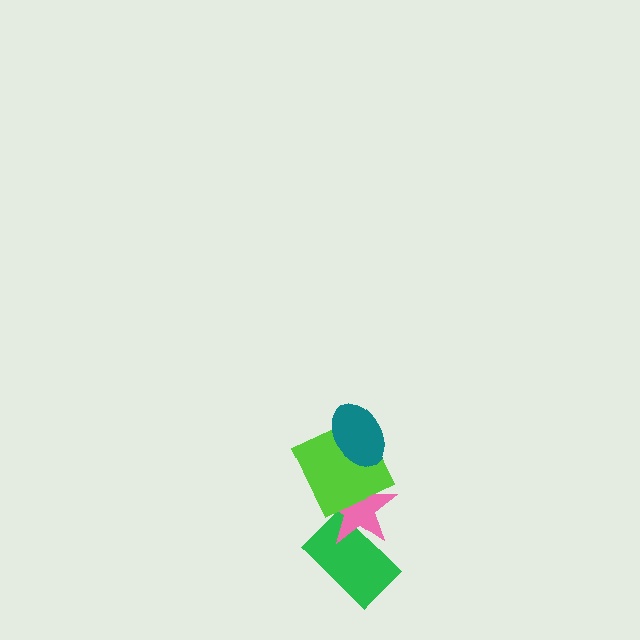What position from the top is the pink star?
The pink star is 3rd from the top.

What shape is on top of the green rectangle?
The pink star is on top of the green rectangle.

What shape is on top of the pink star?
The lime square is on top of the pink star.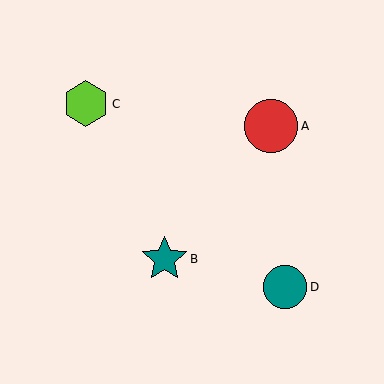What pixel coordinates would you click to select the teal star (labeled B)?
Click at (165, 259) to select the teal star B.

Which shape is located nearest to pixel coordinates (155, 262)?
The teal star (labeled B) at (165, 259) is nearest to that location.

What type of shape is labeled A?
Shape A is a red circle.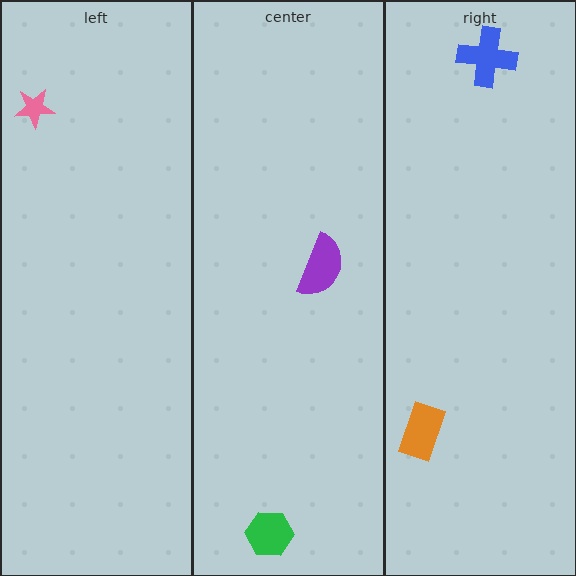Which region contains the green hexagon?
The center region.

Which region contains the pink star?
The left region.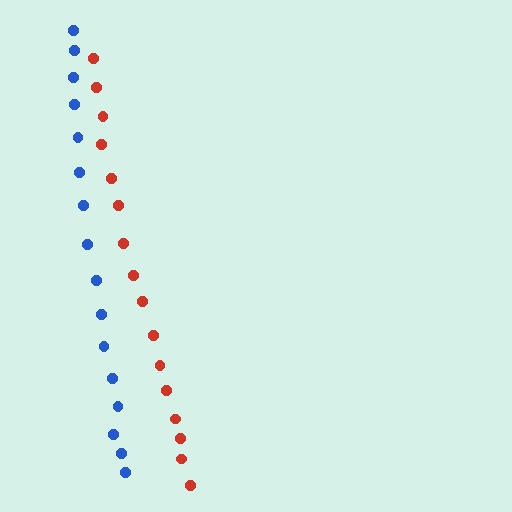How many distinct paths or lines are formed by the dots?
There are 2 distinct paths.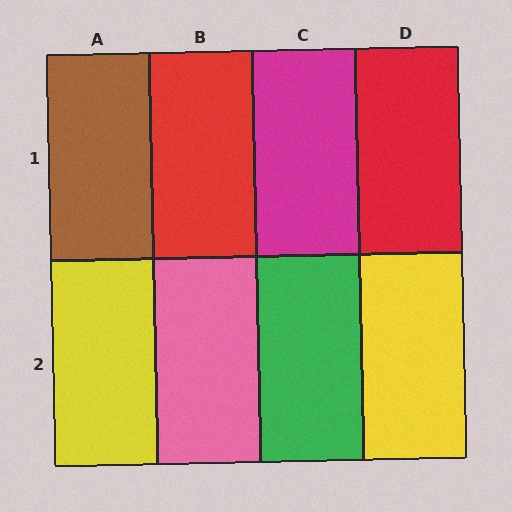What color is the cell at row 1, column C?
Magenta.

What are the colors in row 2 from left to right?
Yellow, pink, green, yellow.